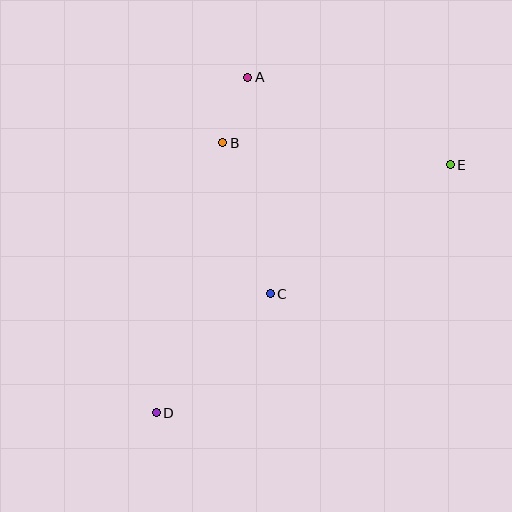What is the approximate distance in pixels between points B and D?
The distance between B and D is approximately 278 pixels.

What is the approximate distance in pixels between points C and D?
The distance between C and D is approximately 164 pixels.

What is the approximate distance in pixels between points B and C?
The distance between B and C is approximately 159 pixels.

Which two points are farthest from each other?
Points D and E are farthest from each other.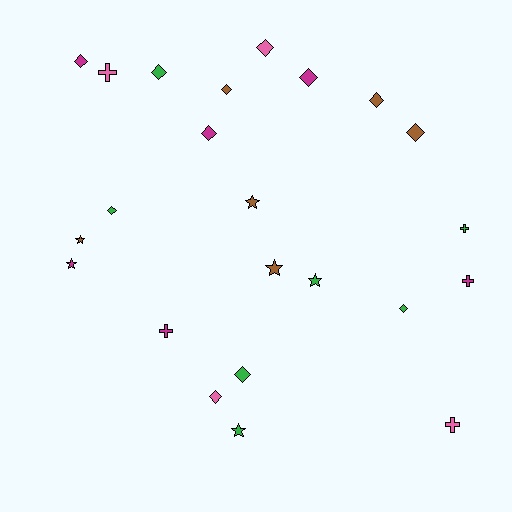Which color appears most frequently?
Green, with 7 objects.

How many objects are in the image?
There are 23 objects.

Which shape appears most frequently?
Diamond, with 12 objects.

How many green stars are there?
There are 2 green stars.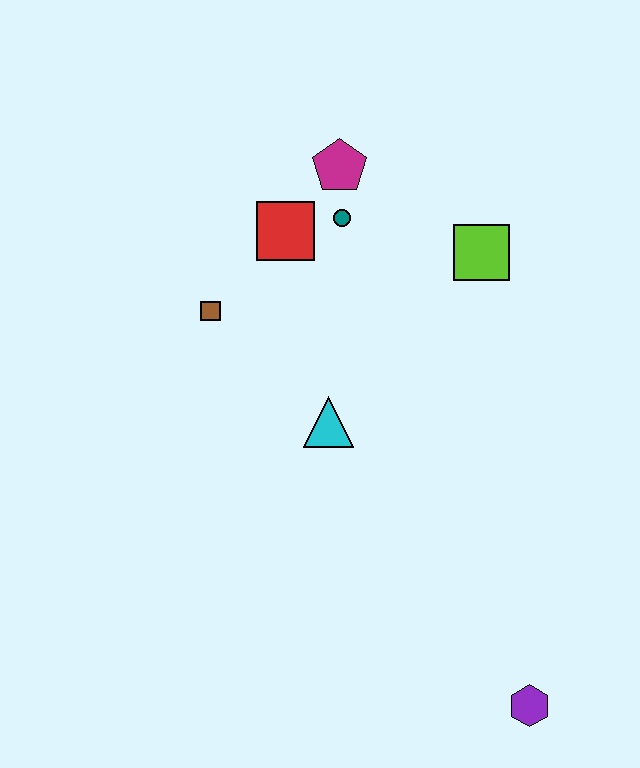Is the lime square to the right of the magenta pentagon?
Yes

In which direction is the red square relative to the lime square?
The red square is to the left of the lime square.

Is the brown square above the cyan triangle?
Yes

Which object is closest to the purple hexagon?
The cyan triangle is closest to the purple hexagon.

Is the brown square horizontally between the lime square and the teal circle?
No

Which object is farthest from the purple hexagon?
The magenta pentagon is farthest from the purple hexagon.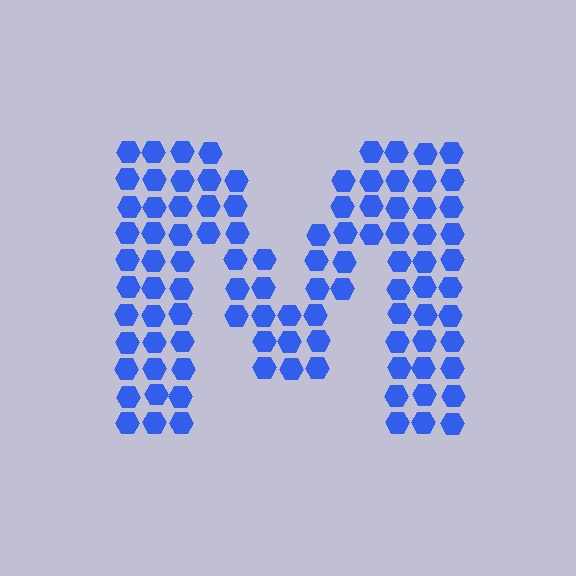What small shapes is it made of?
It is made of small hexagons.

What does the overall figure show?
The overall figure shows the letter M.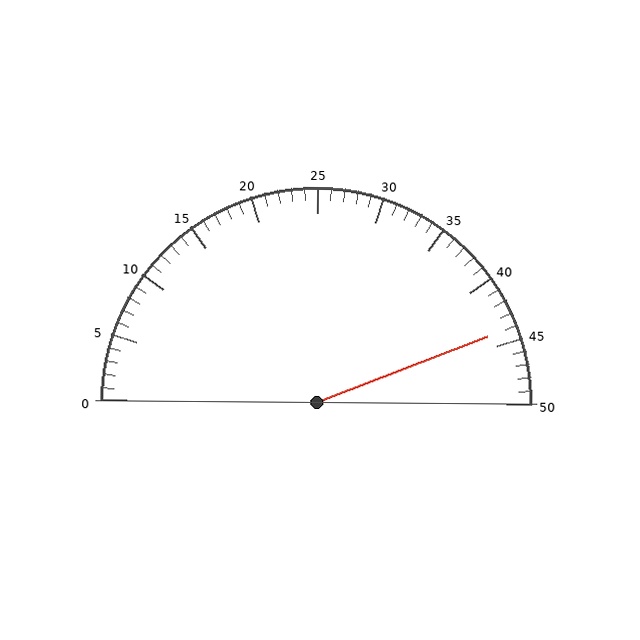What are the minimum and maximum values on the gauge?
The gauge ranges from 0 to 50.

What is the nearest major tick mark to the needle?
The nearest major tick mark is 45.